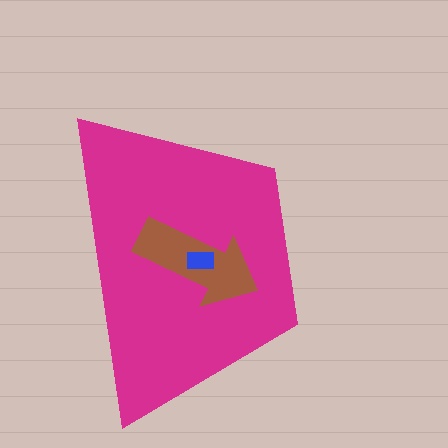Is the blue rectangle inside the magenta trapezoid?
Yes.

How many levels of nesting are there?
3.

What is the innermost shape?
The blue rectangle.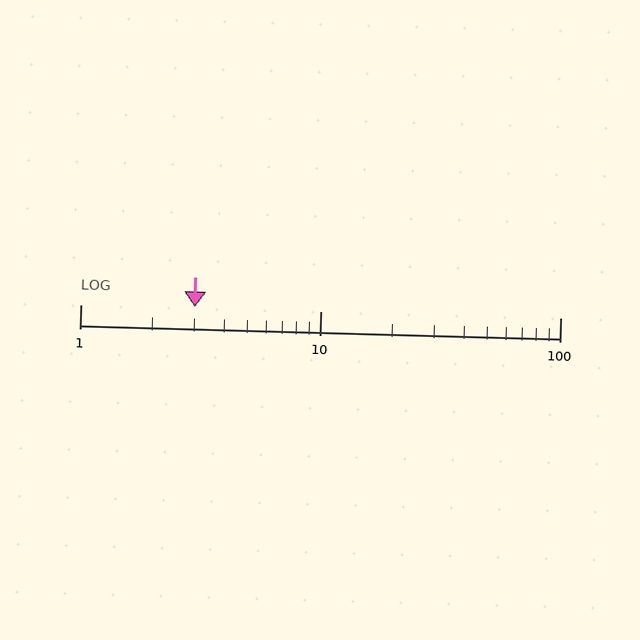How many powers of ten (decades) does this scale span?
The scale spans 2 decades, from 1 to 100.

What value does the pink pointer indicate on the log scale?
The pointer indicates approximately 3.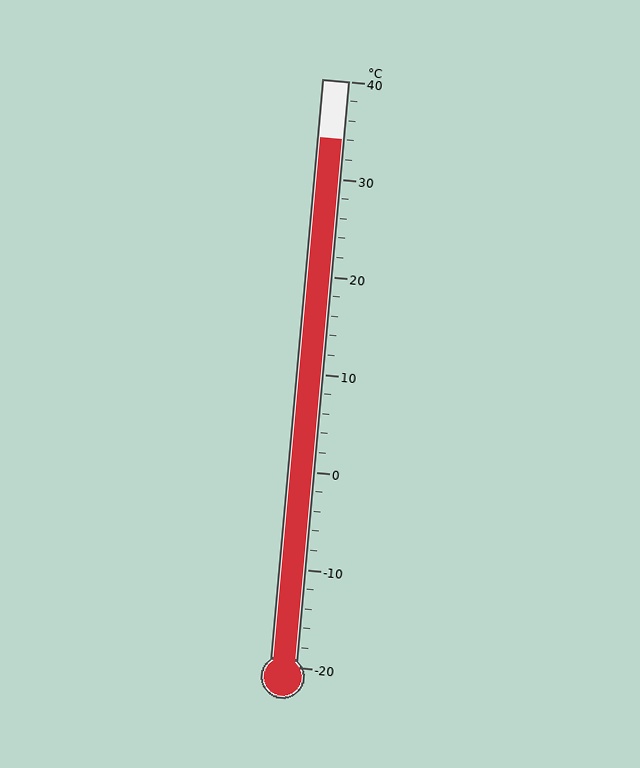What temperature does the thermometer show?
The thermometer shows approximately 34°C.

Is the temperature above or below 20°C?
The temperature is above 20°C.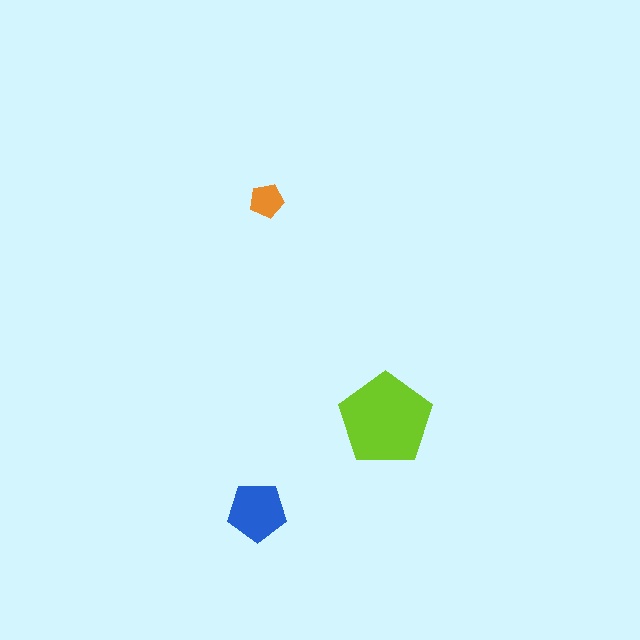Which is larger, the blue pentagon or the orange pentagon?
The blue one.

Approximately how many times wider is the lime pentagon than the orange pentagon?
About 2.5 times wider.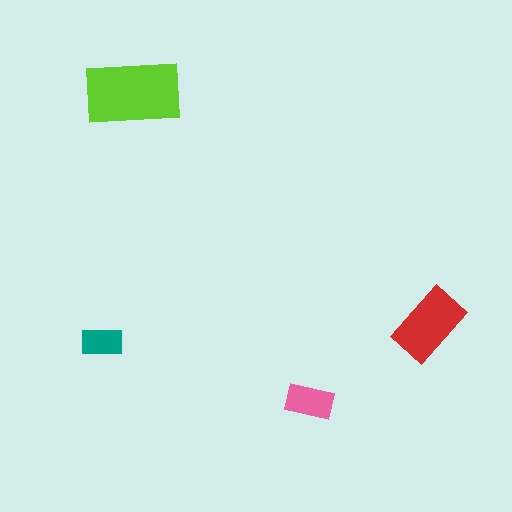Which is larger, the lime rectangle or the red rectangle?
The lime one.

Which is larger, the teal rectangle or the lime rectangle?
The lime one.